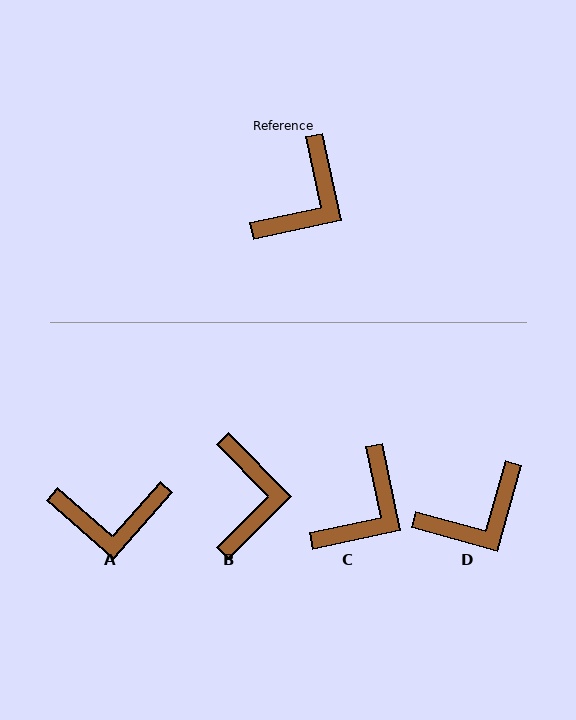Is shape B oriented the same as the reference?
No, it is off by about 33 degrees.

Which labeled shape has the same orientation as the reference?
C.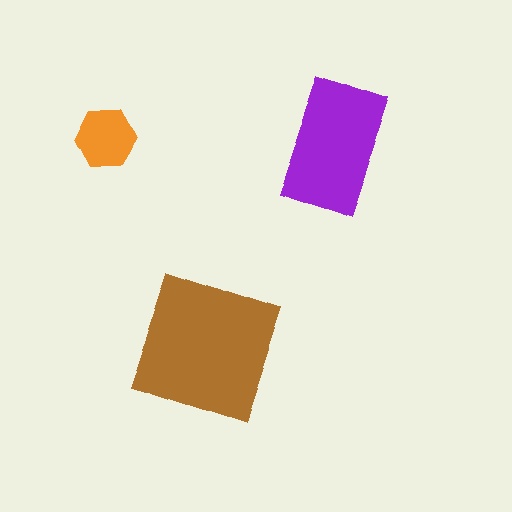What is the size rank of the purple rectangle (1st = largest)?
2nd.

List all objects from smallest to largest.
The orange hexagon, the purple rectangle, the brown square.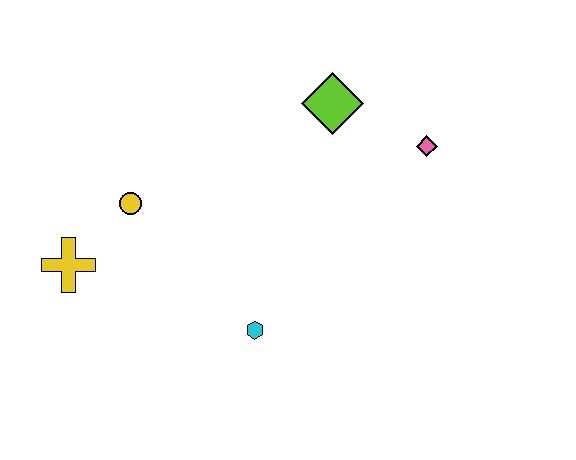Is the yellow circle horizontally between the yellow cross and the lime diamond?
Yes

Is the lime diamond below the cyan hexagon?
No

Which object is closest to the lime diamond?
The pink diamond is closest to the lime diamond.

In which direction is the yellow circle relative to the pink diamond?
The yellow circle is to the left of the pink diamond.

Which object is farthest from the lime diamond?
The yellow cross is farthest from the lime diamond.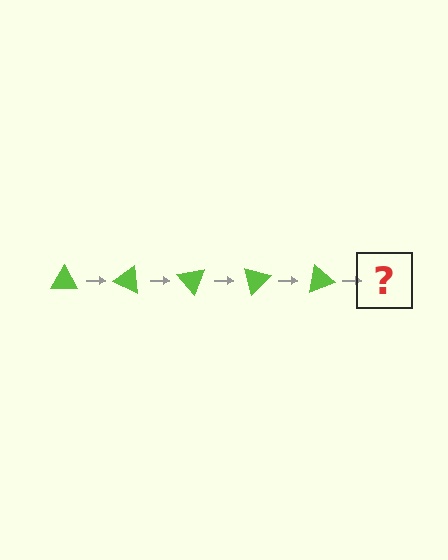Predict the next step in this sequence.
The next step is a lime triangle rotated 125 degrees.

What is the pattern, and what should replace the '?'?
The pattern is that the triangle rotates 25 degrees each step. The '?' should be a lime triangle rotated 125 degrees.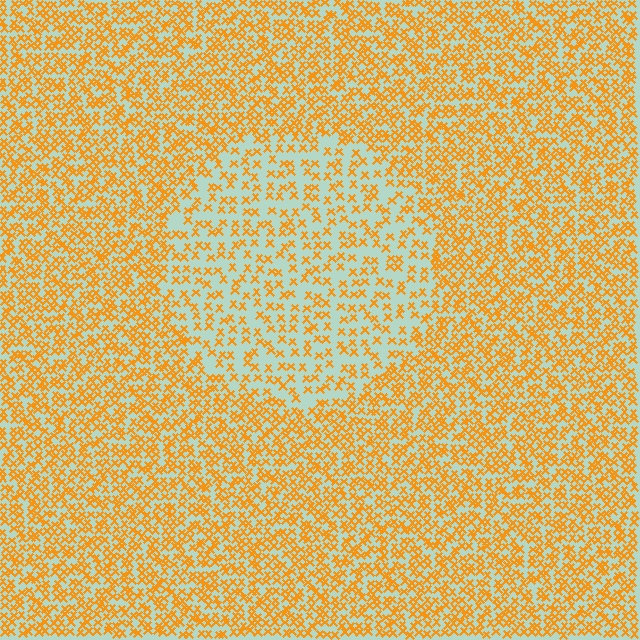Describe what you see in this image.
The image contains small orange elements arranged at two different densities. A circle-shaped region is visible where the elements are less densely packed than the surrounding area.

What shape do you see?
I see a circle.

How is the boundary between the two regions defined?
The boundary is defined by a change in element density (approximately 2.0x ratio). All elements are the same color, size, and shape.